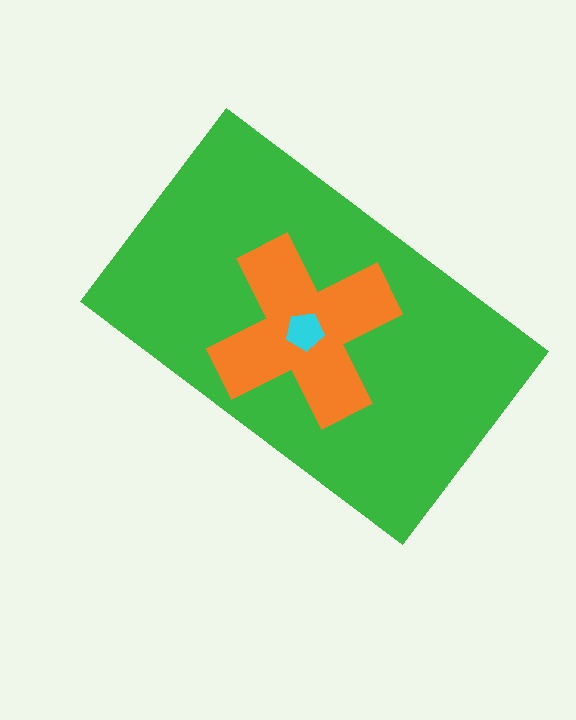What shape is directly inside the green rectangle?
The orange cross.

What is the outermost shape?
The green rectangle.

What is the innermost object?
The cyan pentagon.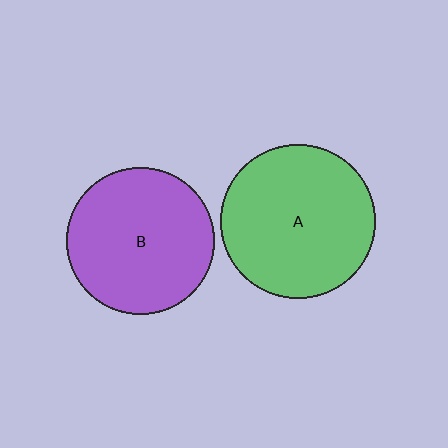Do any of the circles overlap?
No, none of the circles overlap.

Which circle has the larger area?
Circle A (green).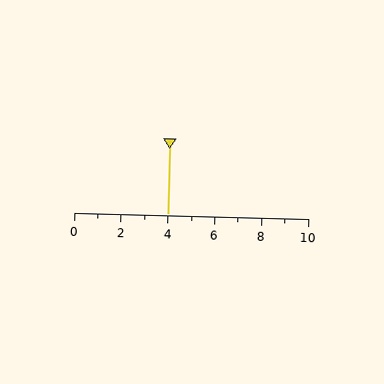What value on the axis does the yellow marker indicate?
The marker indicates approximately 4.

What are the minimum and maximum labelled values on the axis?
The axis runs from 0 to 10.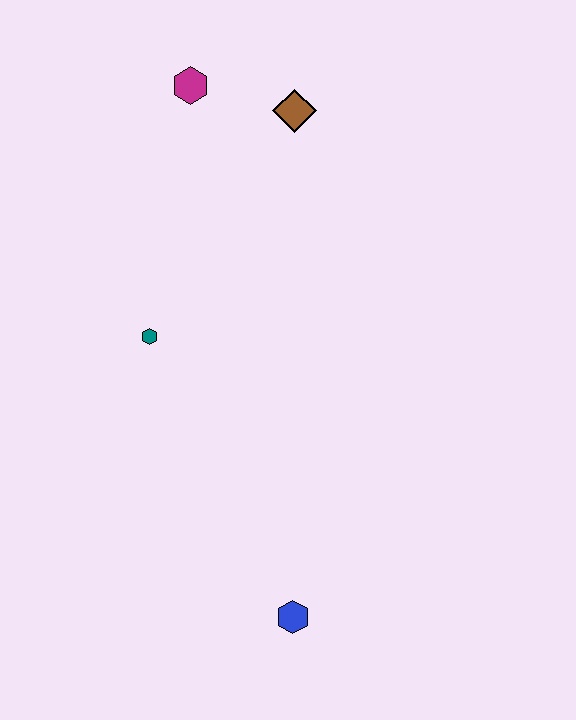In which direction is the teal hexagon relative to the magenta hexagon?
The teal hexagon is below the magenta hexagon.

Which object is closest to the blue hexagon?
The teal hexagon is closest to the blue hexagon.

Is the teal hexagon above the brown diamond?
No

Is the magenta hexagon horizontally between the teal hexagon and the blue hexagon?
Yes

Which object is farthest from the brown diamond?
The blue hexagon is farthest from the brown diamond.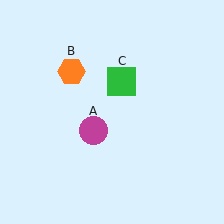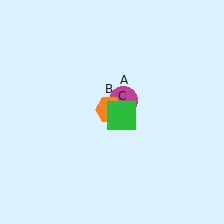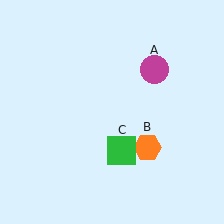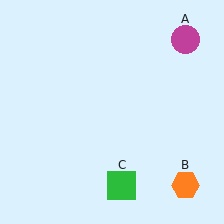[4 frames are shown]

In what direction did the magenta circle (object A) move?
The magenta circle (object A) moved up and to the right.